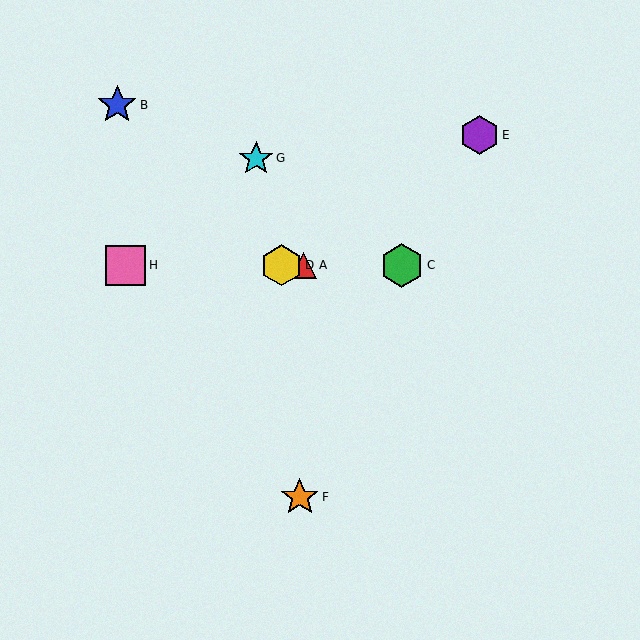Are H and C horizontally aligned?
Yes, both are at y≈265.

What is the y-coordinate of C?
Object C is at y≈265.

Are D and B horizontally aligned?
No, D is at y≈265 and B is at y≈105.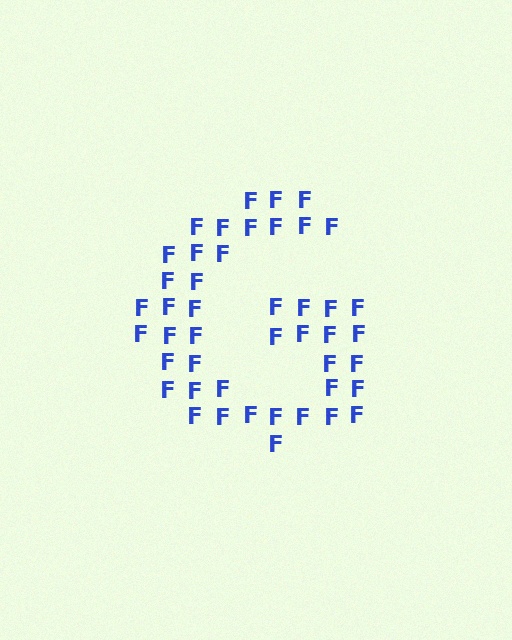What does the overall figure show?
The overall figure shows the letter G.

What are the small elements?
The small elements are letter F's.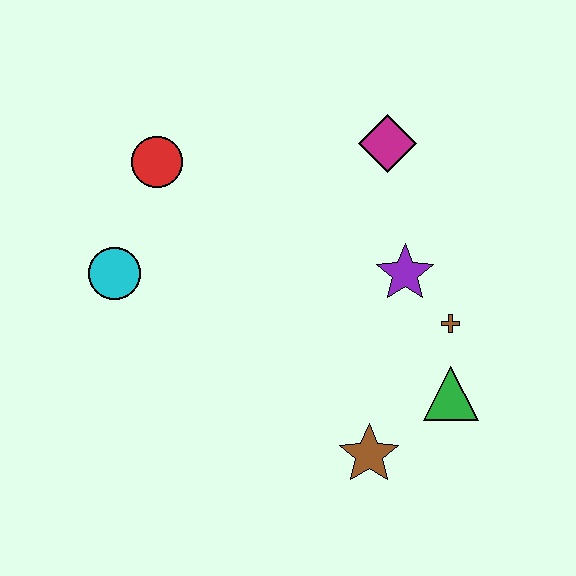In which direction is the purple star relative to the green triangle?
The purple star is above the green triangle.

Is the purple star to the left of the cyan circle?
No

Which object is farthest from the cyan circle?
The green triangle is farthest from the cyan circle.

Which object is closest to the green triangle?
The brown cross is closest to the green triangle.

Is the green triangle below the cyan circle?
Yes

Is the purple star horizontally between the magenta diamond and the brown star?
No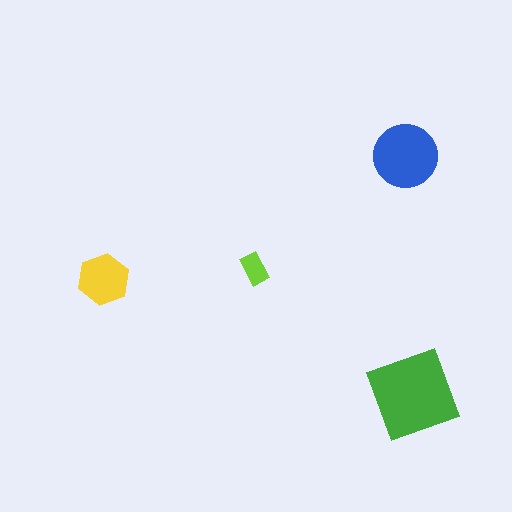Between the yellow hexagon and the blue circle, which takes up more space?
The blue circle.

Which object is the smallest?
The lime rectangle.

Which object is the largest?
The green diamond.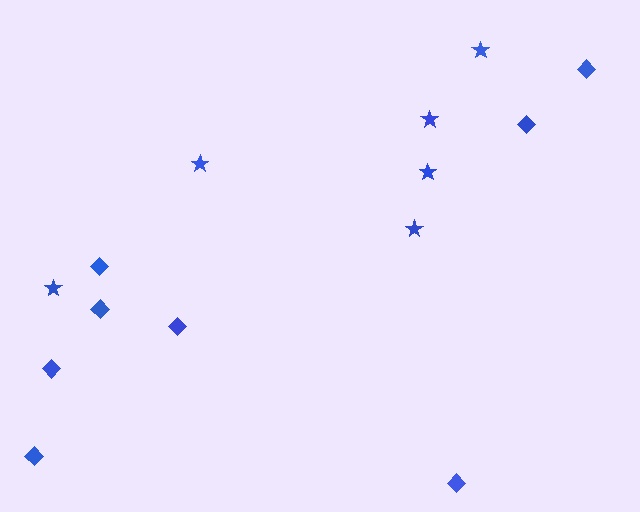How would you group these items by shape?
There are 2 groups: one group of diamonds (8) and one group of stars (6).